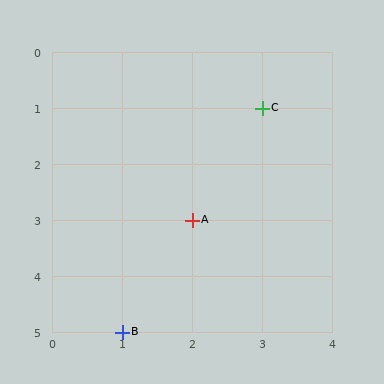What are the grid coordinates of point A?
Point A is at grid coordinates (2, 3).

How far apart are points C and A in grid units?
Points C and A are 1 column and 2 rows apart (about 2.2 grid units diagonally).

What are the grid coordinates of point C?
Point C is at grid coordinates (3, 1).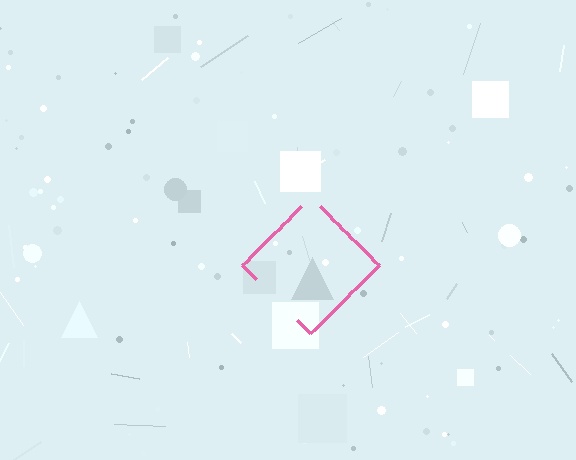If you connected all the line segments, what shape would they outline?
They would outline a diamond.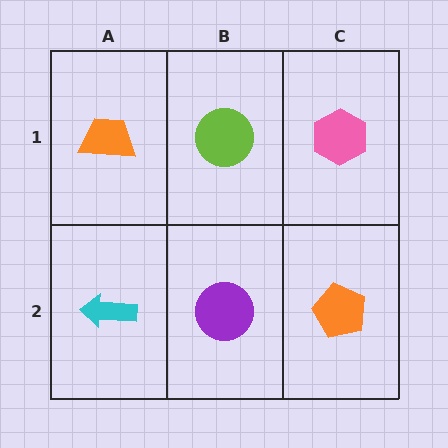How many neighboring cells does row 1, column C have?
2.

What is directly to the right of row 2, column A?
A purple circle.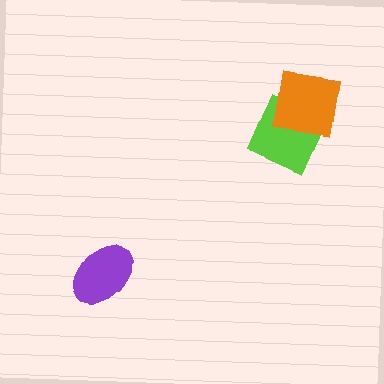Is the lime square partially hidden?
Yes, it is partially covered by another shape.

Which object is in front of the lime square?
The orange square is in front of the lime square.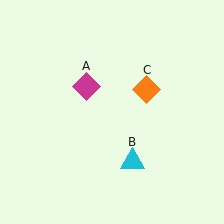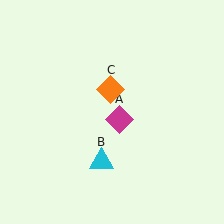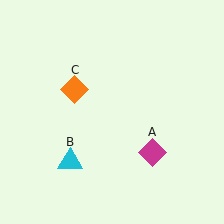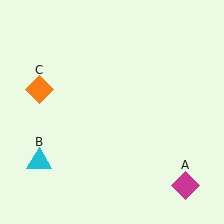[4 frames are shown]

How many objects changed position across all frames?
3 objects changed position: magenta diamond (object A), cyan triangle (object B), orange diamond (object C).